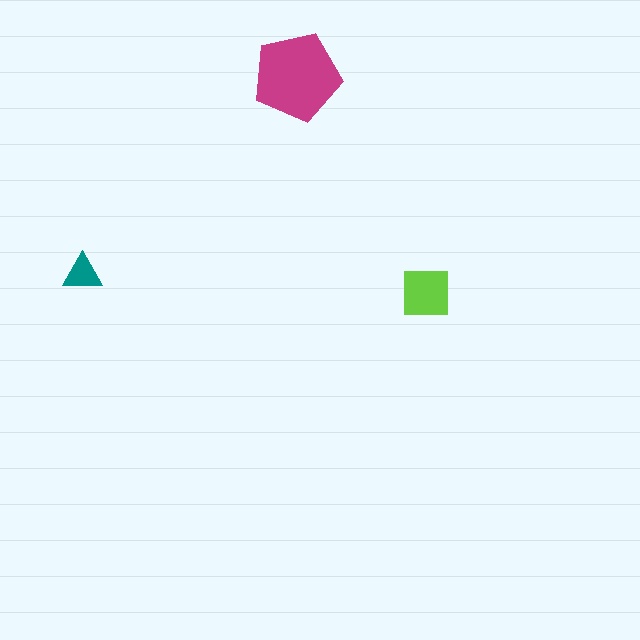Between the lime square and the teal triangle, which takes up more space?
The lime square.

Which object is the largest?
The magenta pentagon.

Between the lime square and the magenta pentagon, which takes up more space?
The magenta pentagon.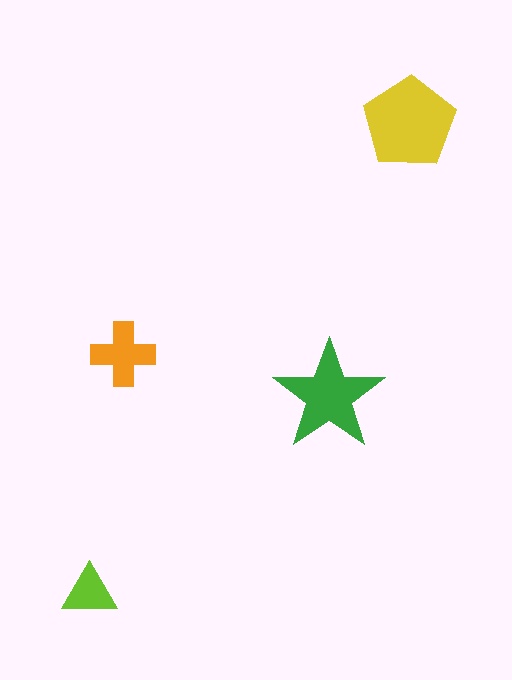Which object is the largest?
The yellow pentagon.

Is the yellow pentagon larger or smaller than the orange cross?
Larger.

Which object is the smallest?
The lime triangle.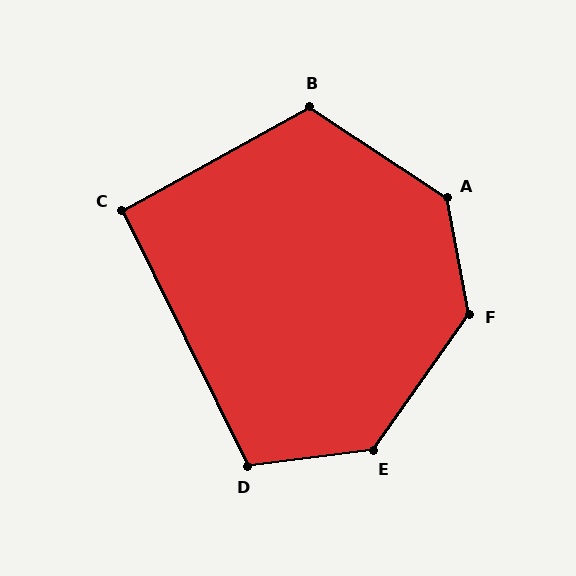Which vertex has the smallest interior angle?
C, at approximately 93 degrees.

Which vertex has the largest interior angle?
A, at approximately 134 degrees.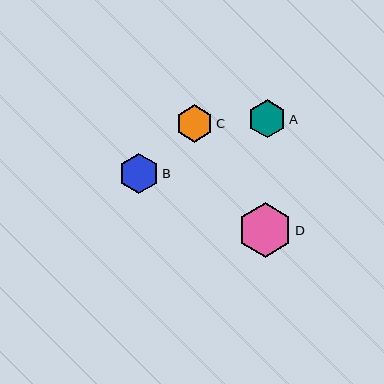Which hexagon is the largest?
Hexagon D is the largest with a size of approximately 54 pixels.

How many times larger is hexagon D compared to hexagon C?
Hexagon D is approximately 1.5 times the size of hexagon C.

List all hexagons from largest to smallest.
From largest to smallest: D, B, A, C.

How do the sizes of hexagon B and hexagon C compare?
Hexagon B and hexagon C are approximately the same size.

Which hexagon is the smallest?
Hexagon C is the smallest with a size of approximately 37 pixels.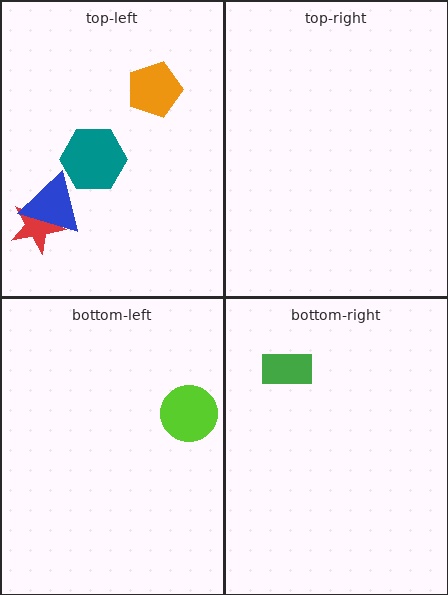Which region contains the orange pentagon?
The top-left region.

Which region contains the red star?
The top-left region.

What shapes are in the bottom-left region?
The lime circle.